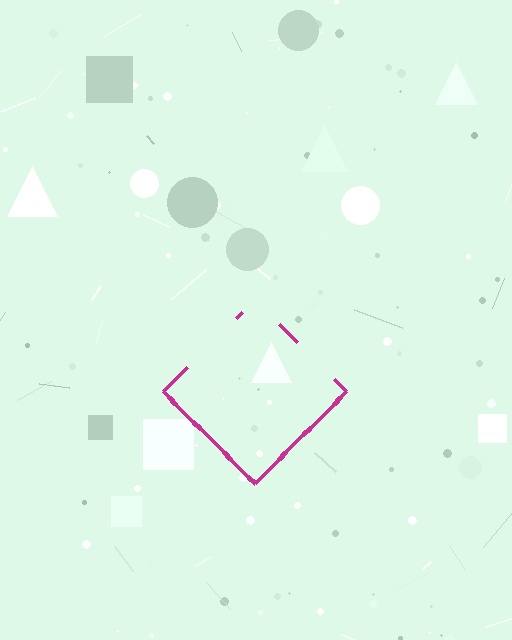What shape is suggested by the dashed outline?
The dashed outline suggests a diamond.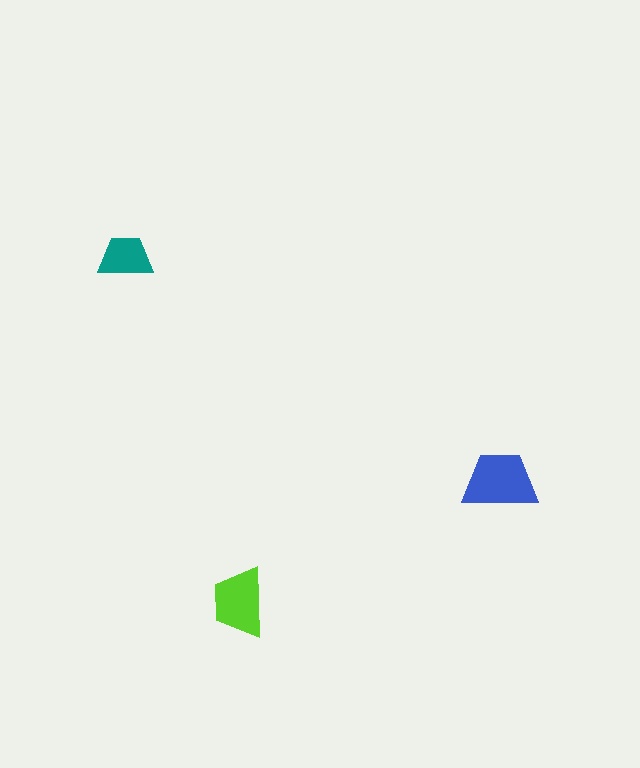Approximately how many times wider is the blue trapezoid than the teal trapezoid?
About 1.5 times wider.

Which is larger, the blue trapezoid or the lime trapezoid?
The blue one.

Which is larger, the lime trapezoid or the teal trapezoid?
The lime one.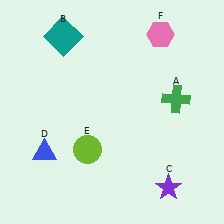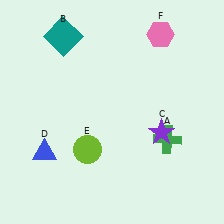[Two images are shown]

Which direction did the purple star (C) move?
The purple star (C) moved up.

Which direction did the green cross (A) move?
The green cross (A) moved down.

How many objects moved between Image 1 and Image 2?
2 objects moved between the two images.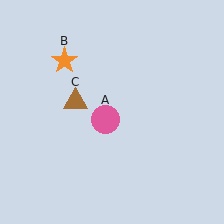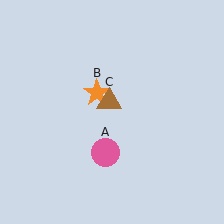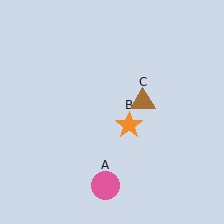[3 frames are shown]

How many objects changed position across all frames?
3 objects changed position: pink circle (object A), orange star (object B), brown triangle (object C).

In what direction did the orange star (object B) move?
The orange star (object B) moved down and to the right.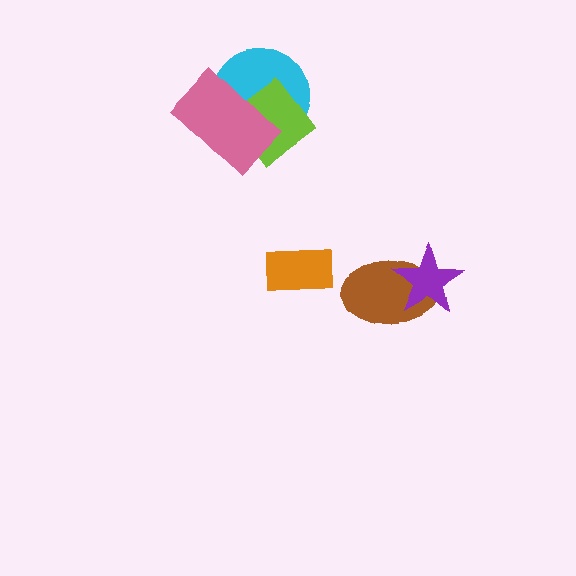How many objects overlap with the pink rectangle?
2 objects overlap with the pink rectangle.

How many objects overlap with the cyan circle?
2 objects overlap with the cyan circle.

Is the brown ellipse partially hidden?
Yes, it is partially covered by another shape.